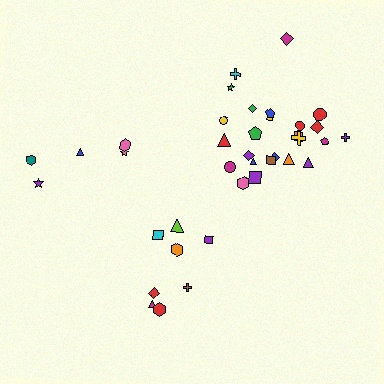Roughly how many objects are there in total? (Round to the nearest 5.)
Roughly 40 objects in total.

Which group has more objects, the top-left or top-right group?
The top-right group.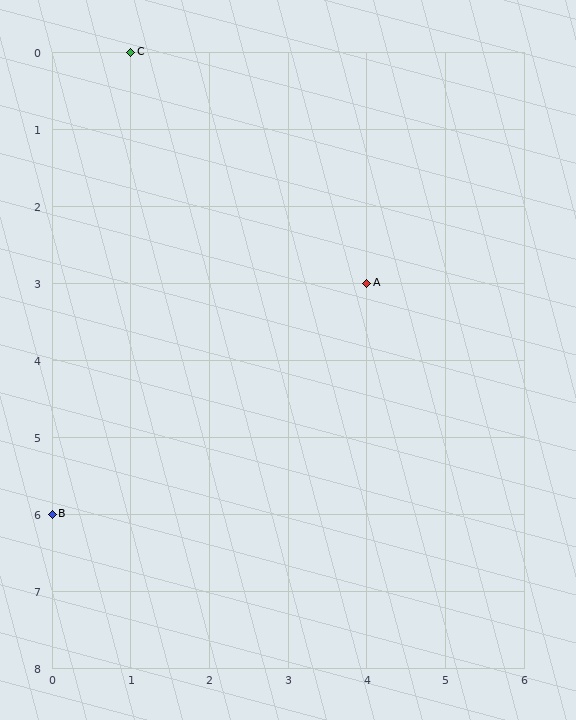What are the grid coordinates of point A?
Point A is at grid coordinates (4, 3).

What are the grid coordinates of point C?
Point C is at grid coordinates (1, 0).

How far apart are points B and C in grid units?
Points B and C are 1 column and 6 rows apart (about 6.1 grid units diagonally).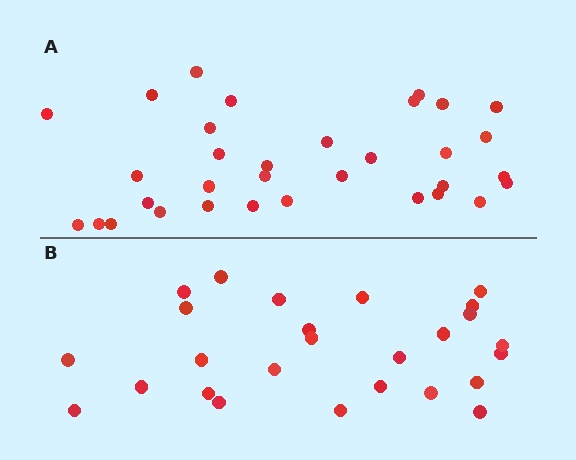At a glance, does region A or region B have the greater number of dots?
Region A (the top region) has more dots.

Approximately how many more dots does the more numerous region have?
Region A has roughly 8 or so more dots than region B.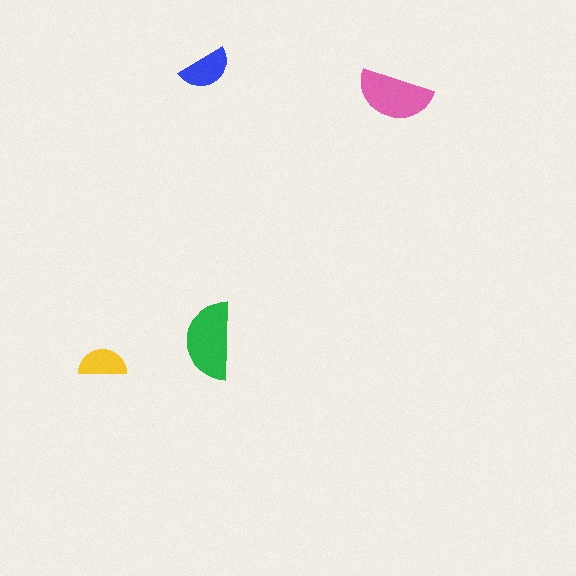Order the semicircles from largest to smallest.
the green one, the pink one, the blue one, the yellow one.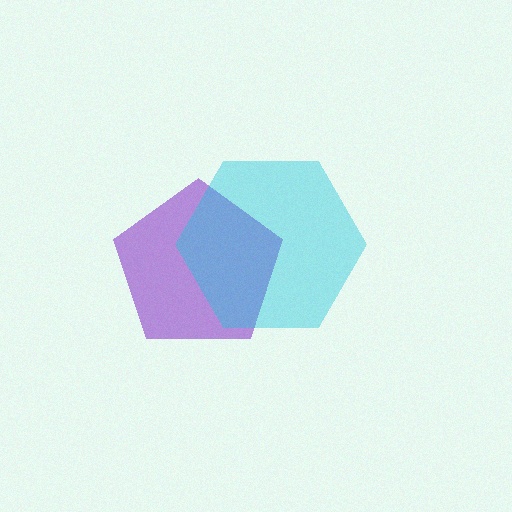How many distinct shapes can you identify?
There are 2 distinct shapes: a purple pentagon, a cyan hexagon.